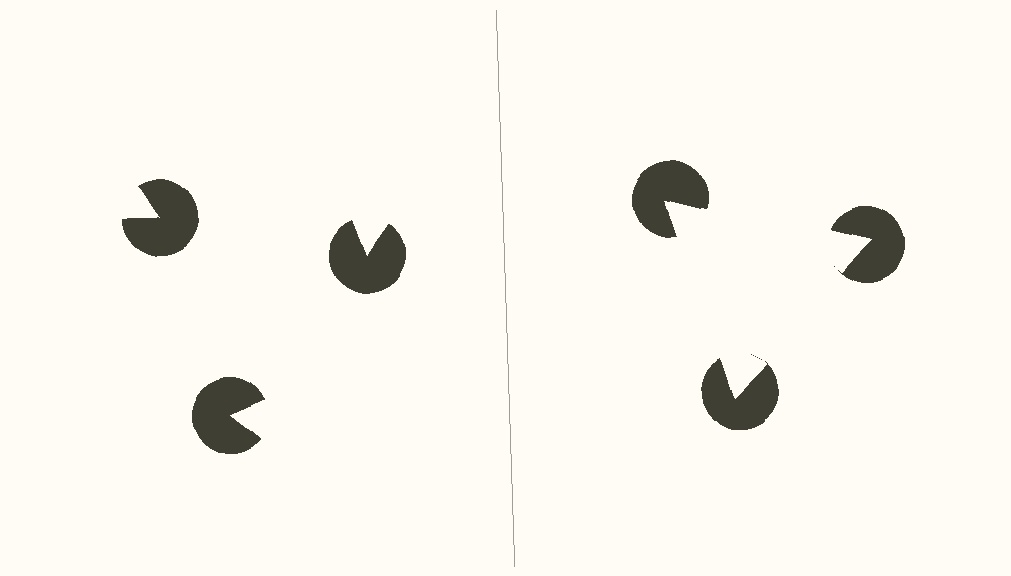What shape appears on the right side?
An illusory triangle.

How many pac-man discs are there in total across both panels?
6 — 3 on each side.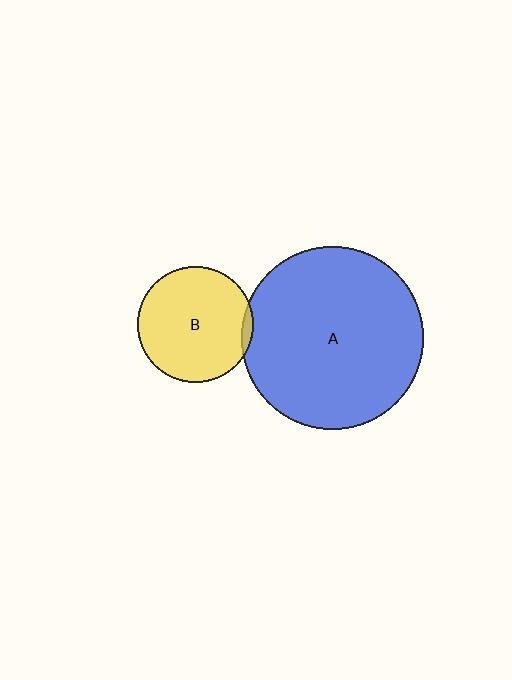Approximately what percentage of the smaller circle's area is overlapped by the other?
Approximately 5%.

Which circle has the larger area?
Circle A (blue).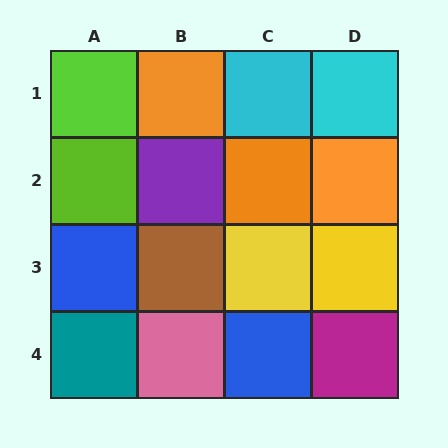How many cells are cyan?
2 cells are cyan.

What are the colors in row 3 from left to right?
Blue, brown, yellow, yellow.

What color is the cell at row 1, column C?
Cyan.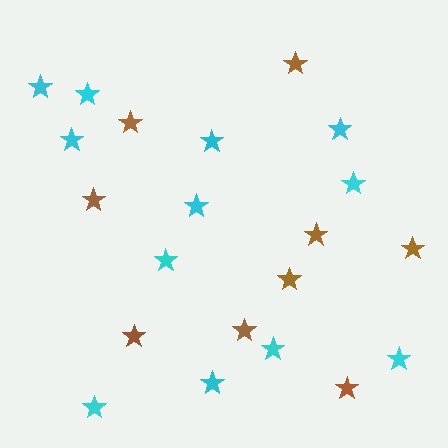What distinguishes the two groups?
There are 2 groups: one group of cyan stars (12) and one group of brown stars (9).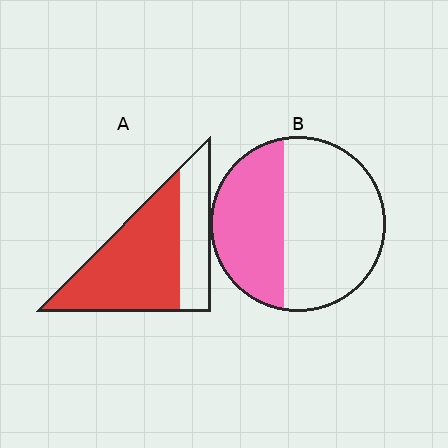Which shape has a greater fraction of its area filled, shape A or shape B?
Shape A.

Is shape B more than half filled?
No.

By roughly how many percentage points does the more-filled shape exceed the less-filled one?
By roughly 30 percentage points (A over B).